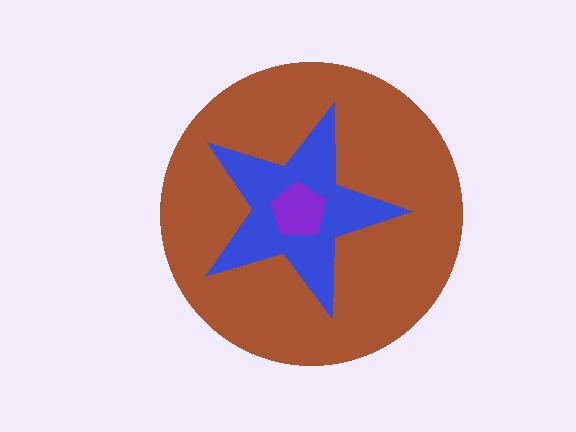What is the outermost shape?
The brown circle.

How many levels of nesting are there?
3.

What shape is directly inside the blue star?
The purple pentagon.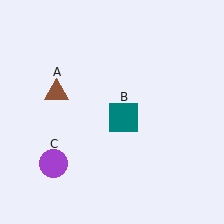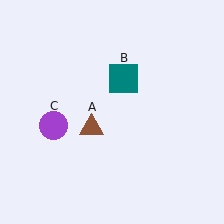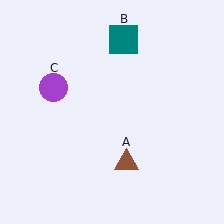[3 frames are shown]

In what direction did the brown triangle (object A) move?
The brown triangle (object A) moved down and to the right.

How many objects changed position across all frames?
3 objects changed position: brown triangle (object A), teal square (object B), purple circle (object C).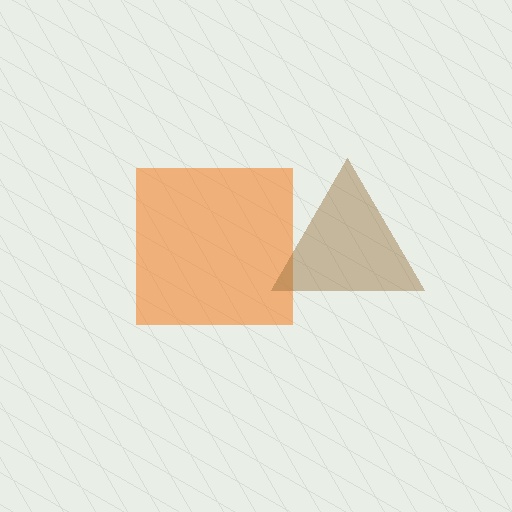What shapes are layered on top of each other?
The layered shapes are: an orange square, a brown triangle.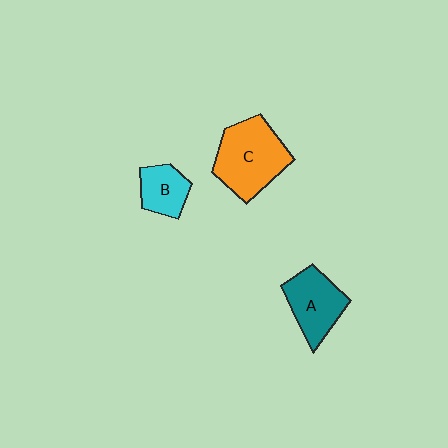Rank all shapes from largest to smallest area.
From largest to smallest: C (orange), A (teal), B (cyan).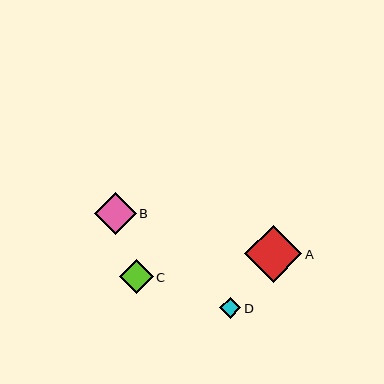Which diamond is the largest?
Diamond A is the largest with a size of approximately 57 pixels.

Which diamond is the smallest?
Diamond D is the smallest with a size of approximately 22 pixels.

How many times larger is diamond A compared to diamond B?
Diamond A is approximately 1.4 times the size of diamond B.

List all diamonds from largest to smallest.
From largest to smallest: A, B, C, D.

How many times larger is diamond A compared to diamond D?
Diamond A is approximately 2.7 times the size of diamond D.